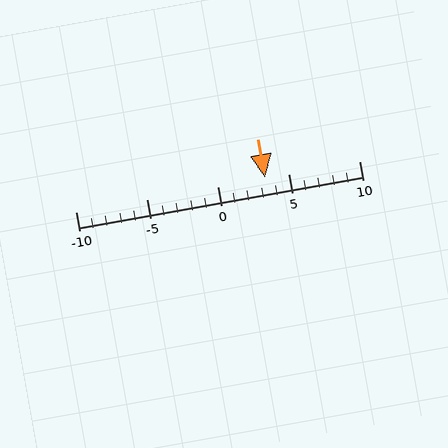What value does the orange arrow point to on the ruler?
The orange arrow points to approximately 3.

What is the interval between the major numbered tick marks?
The major tick marks are spaced 5 units apart.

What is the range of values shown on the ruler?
The ruler shows values from -10 to 10.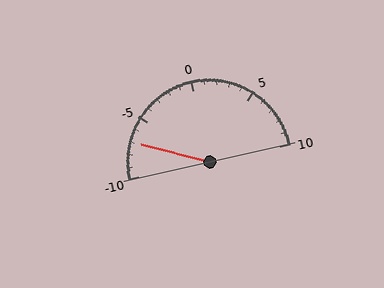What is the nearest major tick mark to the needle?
The nearest major tick mark is -5.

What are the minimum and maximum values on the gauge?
The gauge ranges from -10 to 10.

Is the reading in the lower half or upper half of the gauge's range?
The reading is in the lower half of the range (-10 to 10).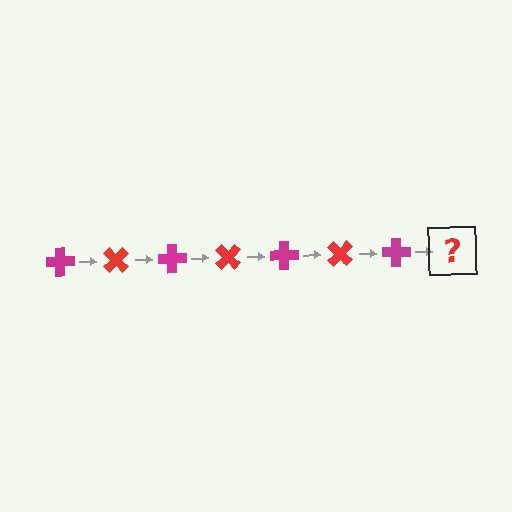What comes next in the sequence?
The next element should be a red cross, rotated 315 degrees from the start.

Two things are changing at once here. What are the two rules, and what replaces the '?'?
The two rules are that it rotates 45 degrees each step and the color cycles through magenta and red. The '?' should be a red cross, rotated 315 degrees from the start.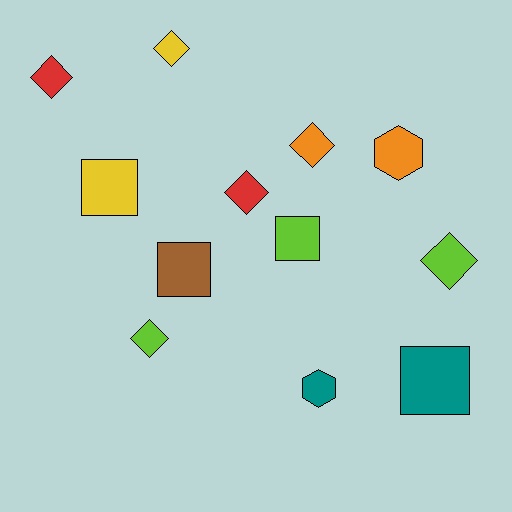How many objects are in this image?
There are 12 objects.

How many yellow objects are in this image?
There are 2 yellow objects.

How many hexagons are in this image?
There are 2 hexagons.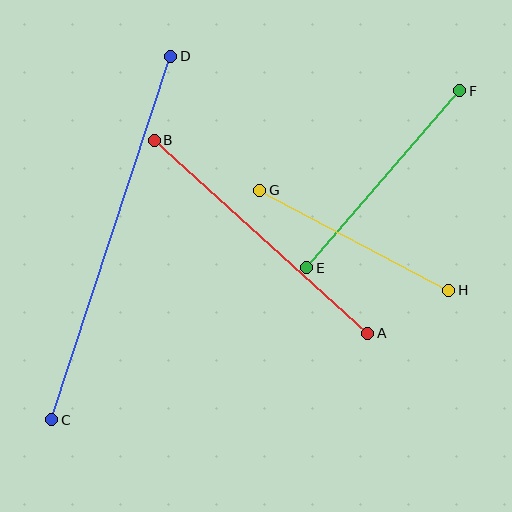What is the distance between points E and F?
The distance is approximately 234 pixels.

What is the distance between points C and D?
The distance is approximately 382 pixels.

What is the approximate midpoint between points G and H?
The midpoint is at approximately (354, 240) pixels.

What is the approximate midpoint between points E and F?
The midpoint is at approximately (383, 179) pixels.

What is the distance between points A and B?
The distance is approximately 288 pixels.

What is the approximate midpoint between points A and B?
The midpoint is at approximately (261, 237) pixels.